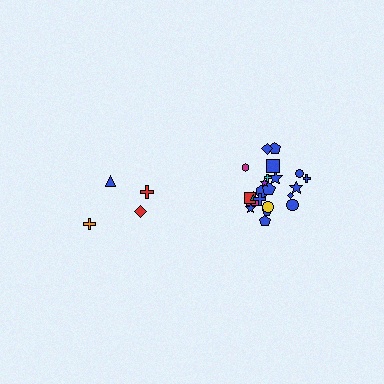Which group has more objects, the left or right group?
The right group.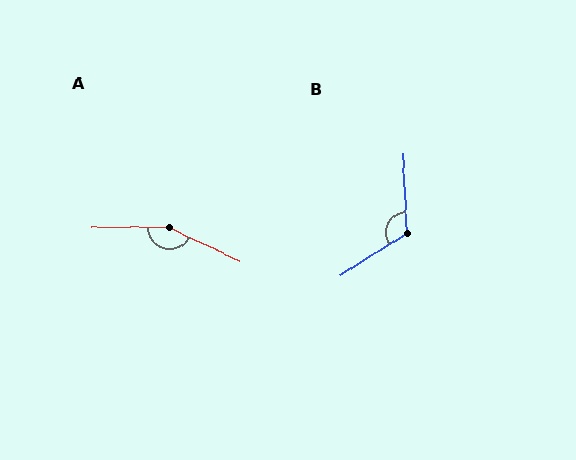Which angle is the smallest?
B, at approximately 120 degrees.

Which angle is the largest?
A, at approximately 154 degrees.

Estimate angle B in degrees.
Approximately 120 degrees.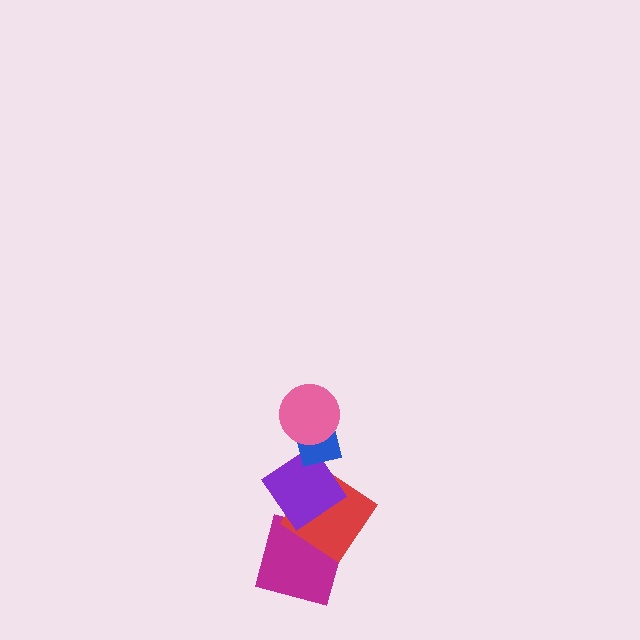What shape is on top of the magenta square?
The red diamond is on top of the magenta square.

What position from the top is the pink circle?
The pink circle is 1st from the top.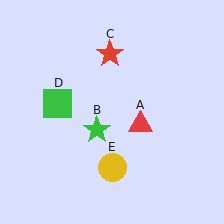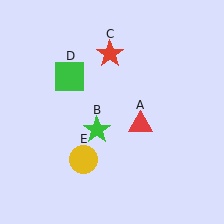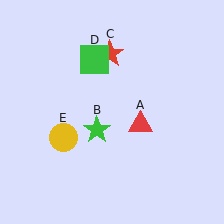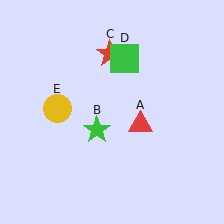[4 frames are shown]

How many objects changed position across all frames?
2 objects changed position: green square (object D), yellow circle (object E).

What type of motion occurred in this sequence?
The green square (object D), yellow circle (object E) rotated clockwise around the center of the scene.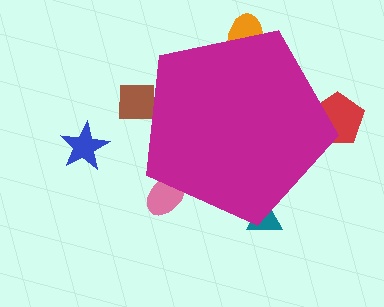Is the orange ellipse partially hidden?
Yes, the orange ellipse is partially hidden behind the magenta pentagon.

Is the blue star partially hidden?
No, the blue star is fully visible.